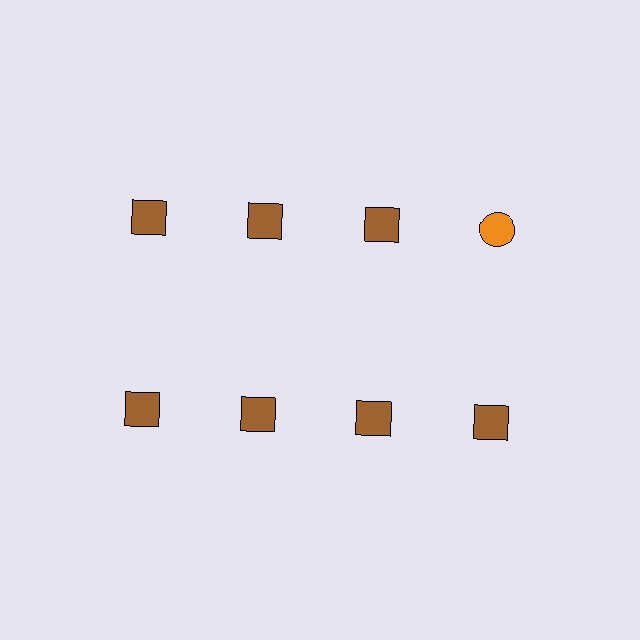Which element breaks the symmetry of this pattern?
The orange circle in the top row, second from right column breaks the symmetry. All other shapes are brown squares.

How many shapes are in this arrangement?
There are 8 shapes arranged in a grid pattern.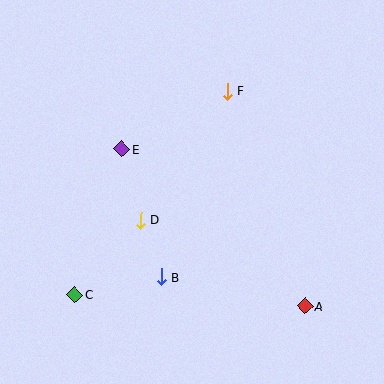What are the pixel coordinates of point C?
Point C is at (75, 294).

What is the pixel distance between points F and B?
The distance between F and B is 197 pixels.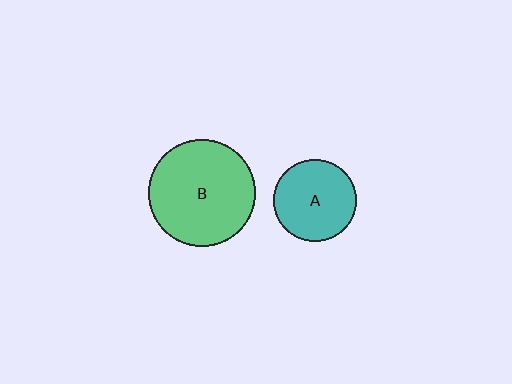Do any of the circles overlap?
No, none of the circles overlap.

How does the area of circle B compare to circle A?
Approximately 1.7 times.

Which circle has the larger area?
Circle B (green).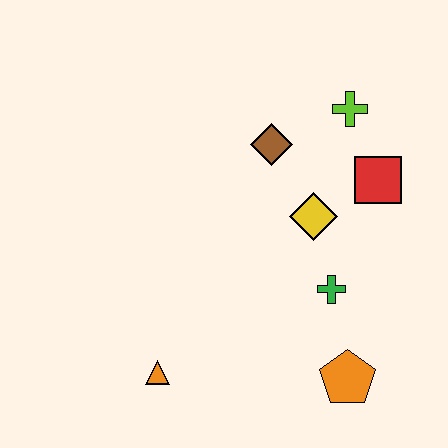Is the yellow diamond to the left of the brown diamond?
No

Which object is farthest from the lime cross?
The orange triangle is farthest from the lime cross.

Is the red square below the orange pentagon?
No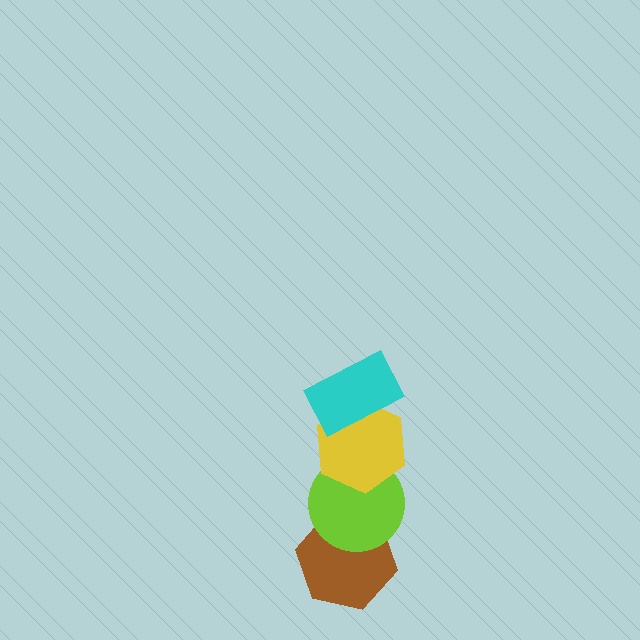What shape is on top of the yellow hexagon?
The cyan rectangle is on top of the yellow hexagon.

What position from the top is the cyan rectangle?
The cyan rectangle is 1st from the top.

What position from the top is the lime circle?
The lime circle is 3rd from the top.